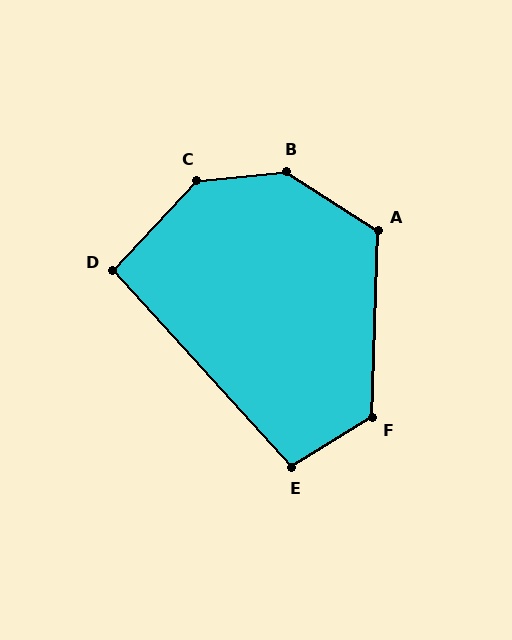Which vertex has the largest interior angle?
B, at approximately 142 degrees.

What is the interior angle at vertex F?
Approximately 124 degrees (obtuse).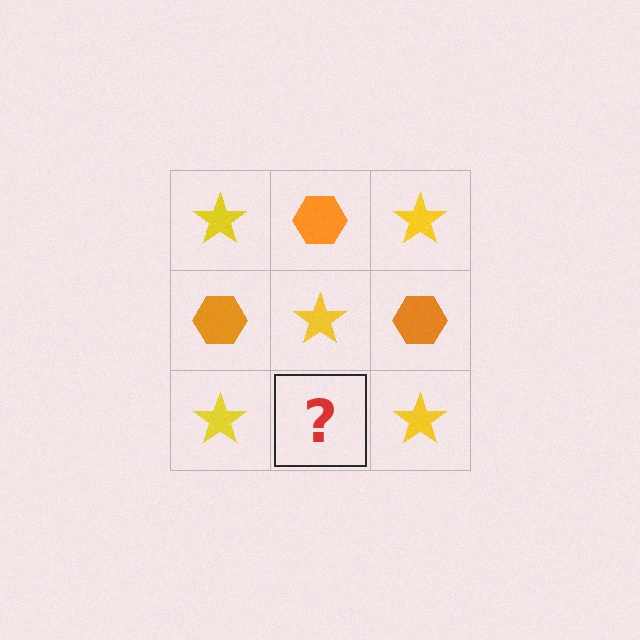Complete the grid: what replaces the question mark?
The question mark should be replaced with an orange hexagon.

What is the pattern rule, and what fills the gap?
The rule is that it alternates yellow star and orange hexagon in a checkerboard pattern. The gap should be filled with an orange hexagon.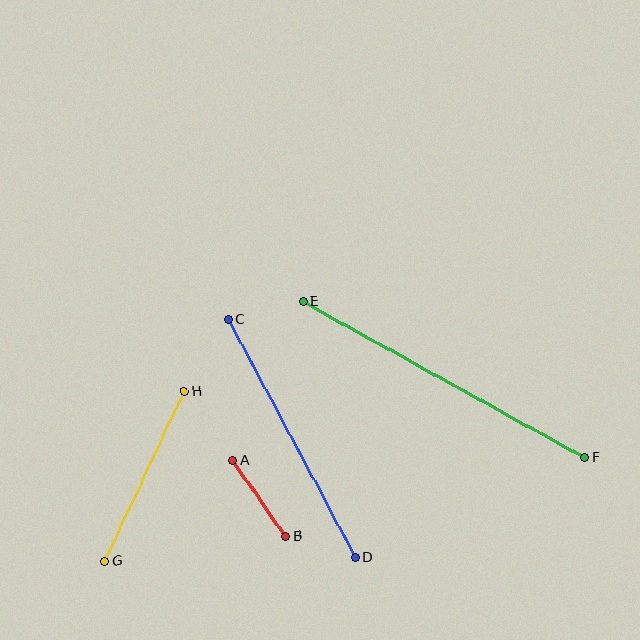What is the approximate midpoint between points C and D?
The midpoint is at approximately (292, 438) pixels.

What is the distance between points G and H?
The distance is approximately 187 pixels.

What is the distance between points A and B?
The distance is approximately 93 pixels.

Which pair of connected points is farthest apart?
Points E and F are farthest apart.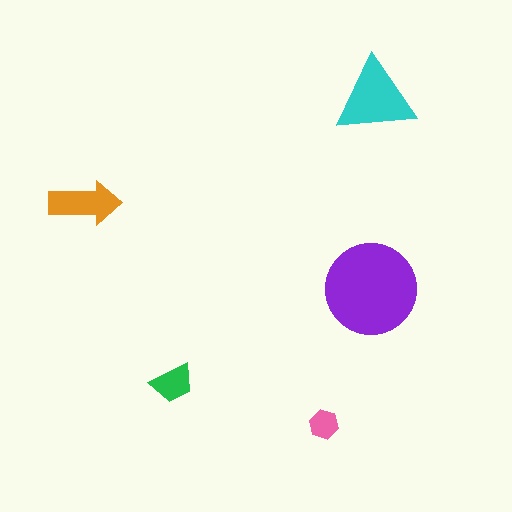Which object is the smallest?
The pink hexagon.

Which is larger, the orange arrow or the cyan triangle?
The cyan triangle.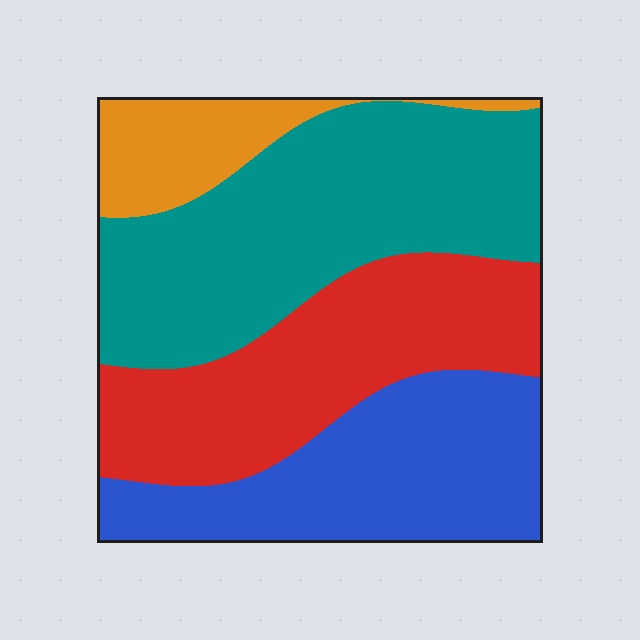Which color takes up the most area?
Teal, at roughly 35%.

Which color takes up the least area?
Orange, at roughly 10%.